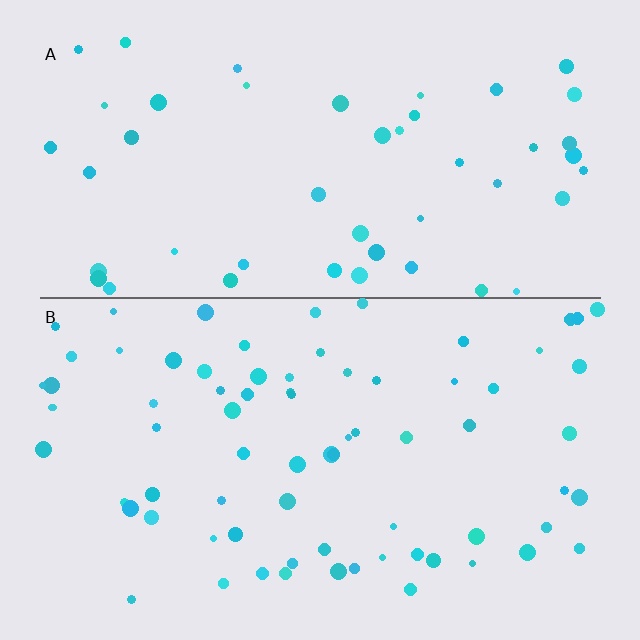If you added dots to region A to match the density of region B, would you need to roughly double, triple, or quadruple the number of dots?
Approximately double.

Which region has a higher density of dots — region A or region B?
B (the bottom).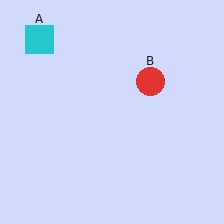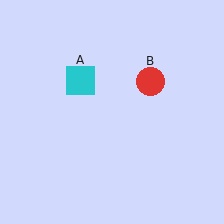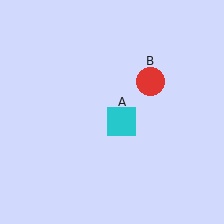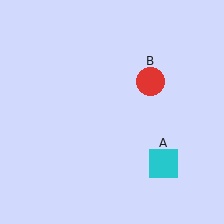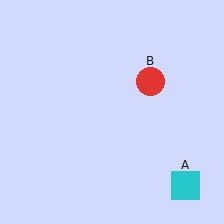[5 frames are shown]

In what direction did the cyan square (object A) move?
The cyan square (object A) moved down and to the right.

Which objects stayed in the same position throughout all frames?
Red circle (object B) remained stationary.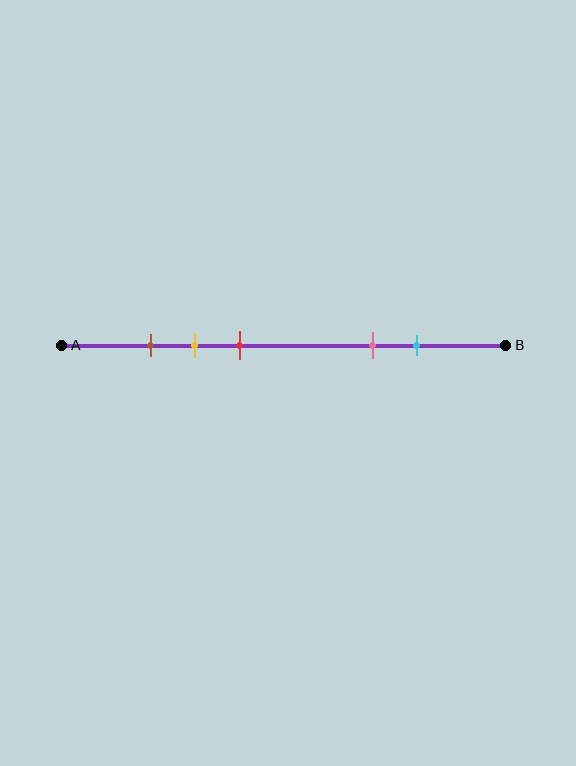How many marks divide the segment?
There are 5 marks dividing the segment.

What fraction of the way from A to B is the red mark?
The red mark is approximately 40% (0.4) of the way from A to B.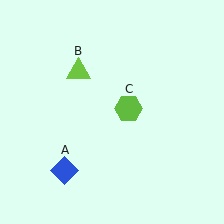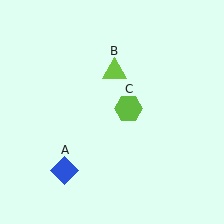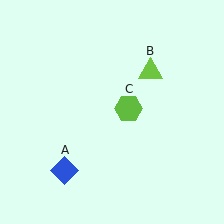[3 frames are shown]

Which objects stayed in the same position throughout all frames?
Blue diamond (object A) and lime hexagon (object C) remained stationary.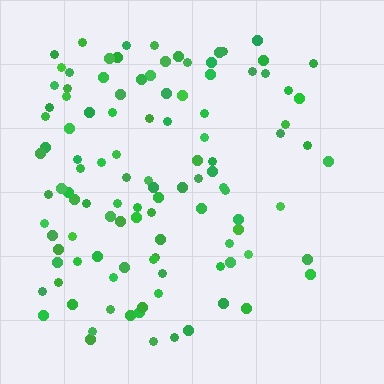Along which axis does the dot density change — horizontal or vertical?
Horizontal.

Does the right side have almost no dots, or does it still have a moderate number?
Still a moderate number, just noticeably fewer than the left.